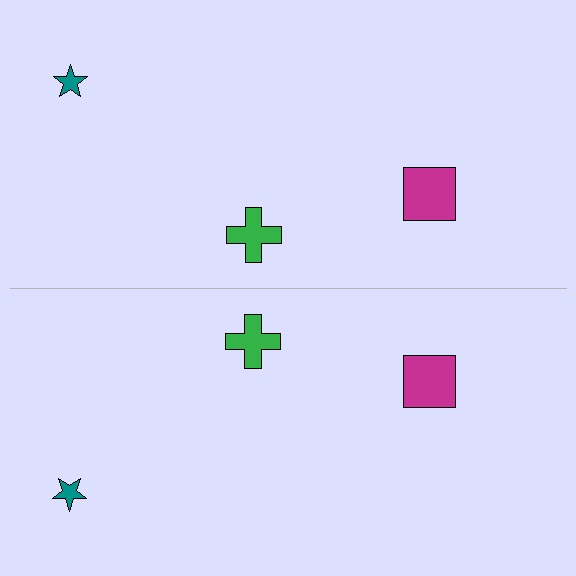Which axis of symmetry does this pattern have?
The pattern has a horizontal axis of symmetry running through the center of the image.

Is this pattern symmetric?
Yes, this pattern has bilateral (reflection) symmetry.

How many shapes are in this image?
There are 6 shapes in this image.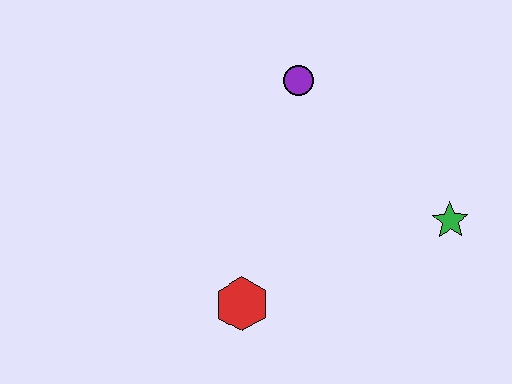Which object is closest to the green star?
The purple circle is closest to the green star.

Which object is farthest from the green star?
The red hexagon is farthest from the green star.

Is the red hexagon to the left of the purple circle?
Yes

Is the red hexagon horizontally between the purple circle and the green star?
No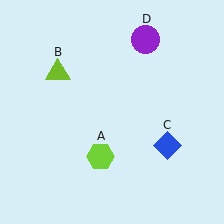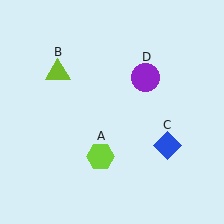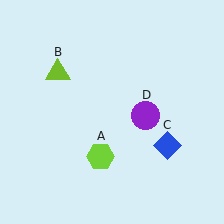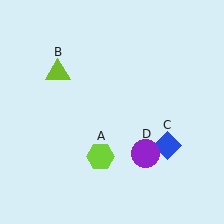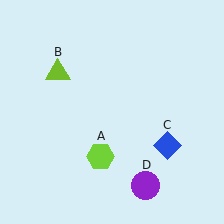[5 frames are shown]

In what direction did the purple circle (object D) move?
The purple circle (object D) moved down.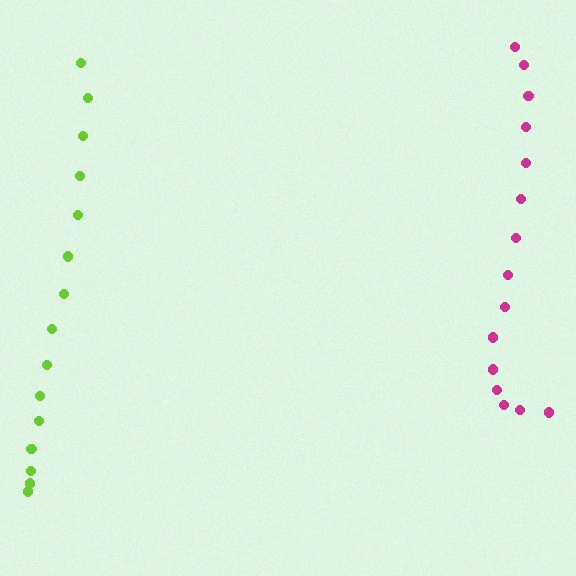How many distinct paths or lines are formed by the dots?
There are 2 distinct paths.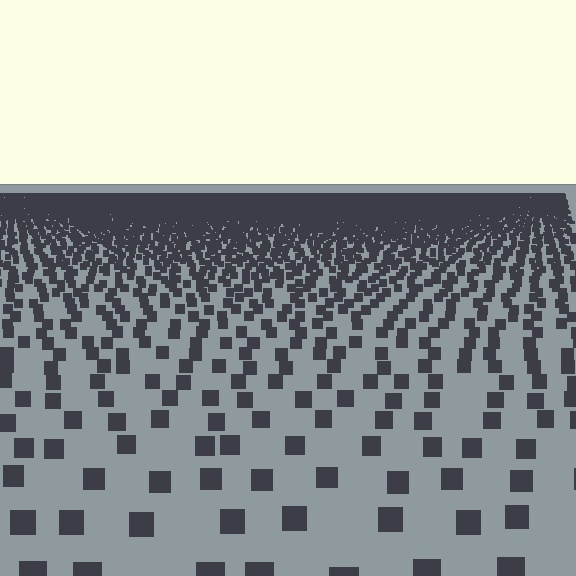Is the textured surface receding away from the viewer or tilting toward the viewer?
The surface is receding away from the viewer. Texture elements get smaller and denser toward the top.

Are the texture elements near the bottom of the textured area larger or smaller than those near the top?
Larger. Near the bottom, elements are closer to the viewer and appear at a bigger on-screen size.